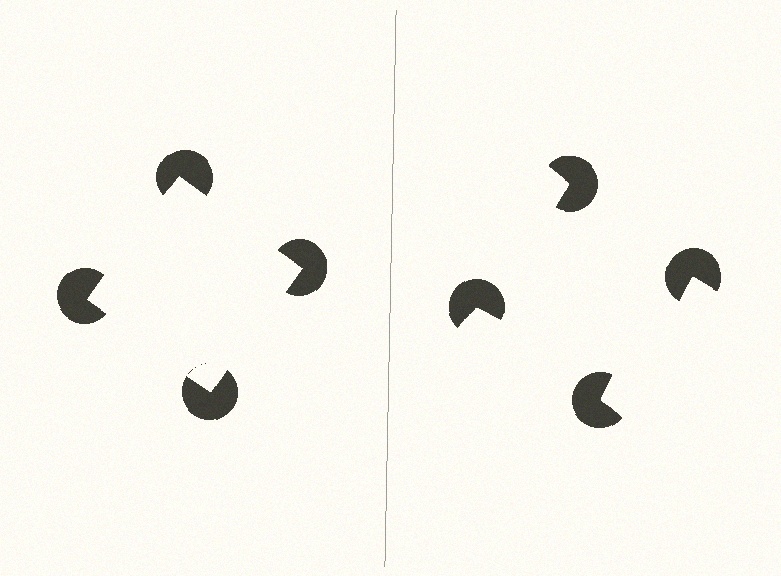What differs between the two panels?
The pac-man discs are positioned identically on both sides; only the wedge orientations differ. On the left they align to a square; on the right they are misaligned.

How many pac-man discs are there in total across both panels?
8 — 4 on each side.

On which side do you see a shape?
An illusory square appears on the left side. On the right side the wedge cuts are rotated, so no coherent shape forms.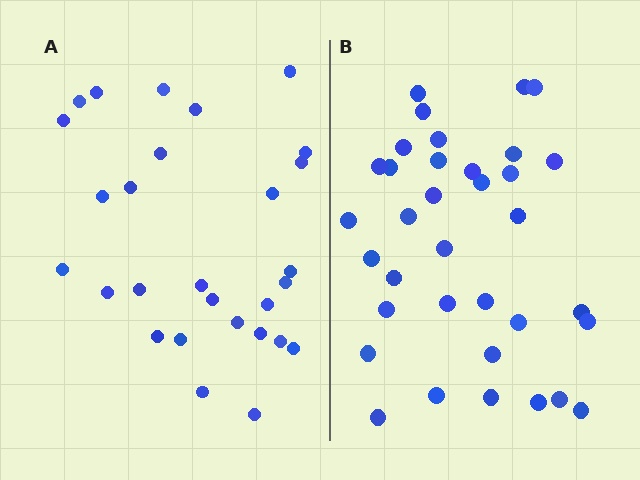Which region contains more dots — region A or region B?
Region B (the right region) has more dots.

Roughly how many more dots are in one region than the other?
Region B has roughly 8 or so more dots than region A.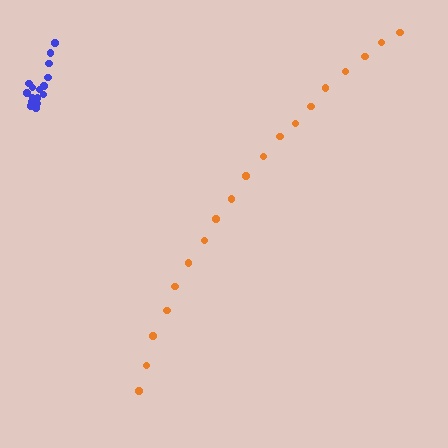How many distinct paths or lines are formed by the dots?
There are 2 distinct paths.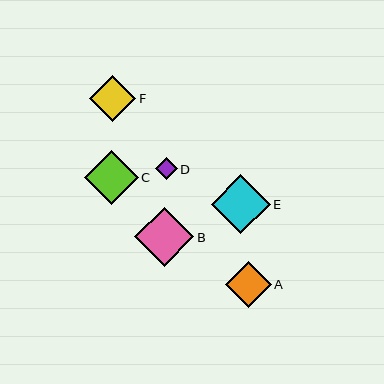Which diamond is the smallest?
Diamond D is the smallest with a size of approximately 22 pixels.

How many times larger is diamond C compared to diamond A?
Diamond C is approximately 1.2 times the size of diamond A.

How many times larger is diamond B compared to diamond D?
Diamond B is approximately 2.7 times the size of diamond D.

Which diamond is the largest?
Diamond B is the largest with a size of approximately 59 pixels.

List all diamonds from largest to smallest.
From largest to smallest: B, E, C, F, A, D.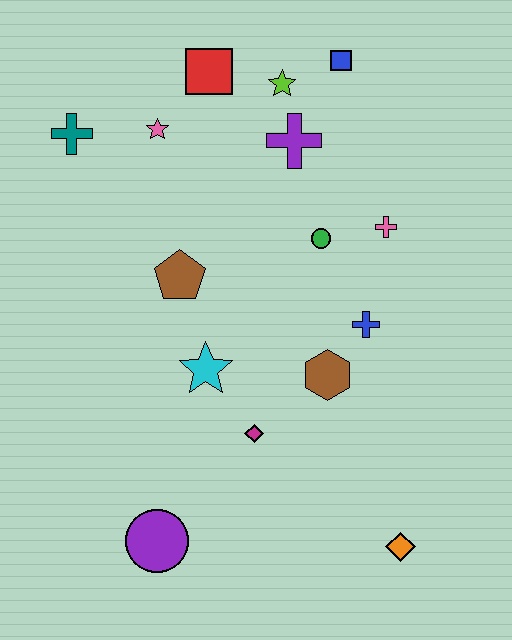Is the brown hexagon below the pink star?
Yes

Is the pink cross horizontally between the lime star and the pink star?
No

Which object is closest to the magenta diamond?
The cyan star is closest to the magenta diamond.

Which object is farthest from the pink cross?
The purple circle is farthest from the pink cross.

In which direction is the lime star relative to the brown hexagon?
The lime star is above the brown hexagon.